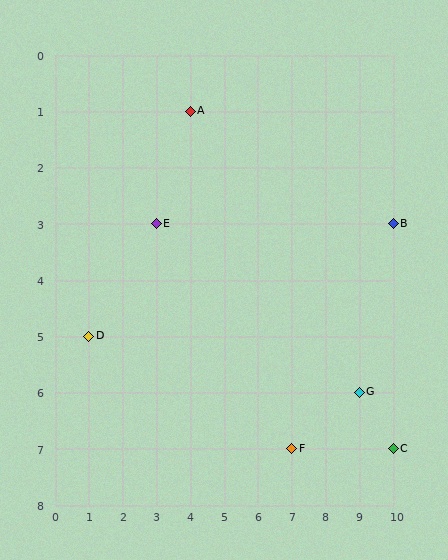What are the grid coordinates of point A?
Point A is at grid coordinates (4, 1).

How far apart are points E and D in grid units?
Points E and D are 2 columns and 2 rows apart (about 2.8 grid units diagonally).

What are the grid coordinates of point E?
Point E is at grid coordinates (3, 3).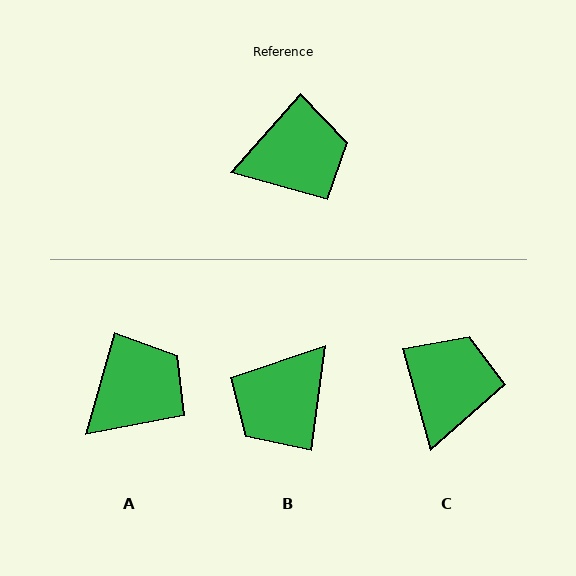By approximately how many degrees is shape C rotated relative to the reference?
Approximately 56 degrees counter-clockwise.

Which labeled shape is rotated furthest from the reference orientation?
B, about 146 degrees away.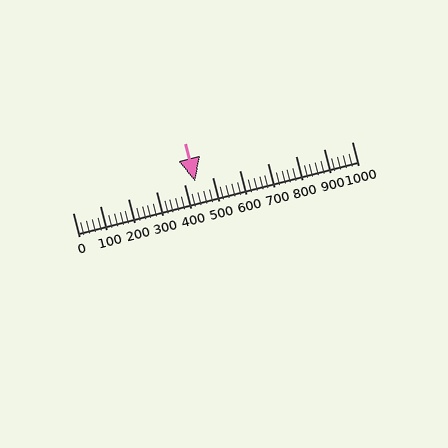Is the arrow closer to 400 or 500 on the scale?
The arrow is closer to 400.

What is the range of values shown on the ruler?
The ruler shows values from 0 to 1000.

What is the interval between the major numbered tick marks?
The major tick marks are spaced 100 units apart.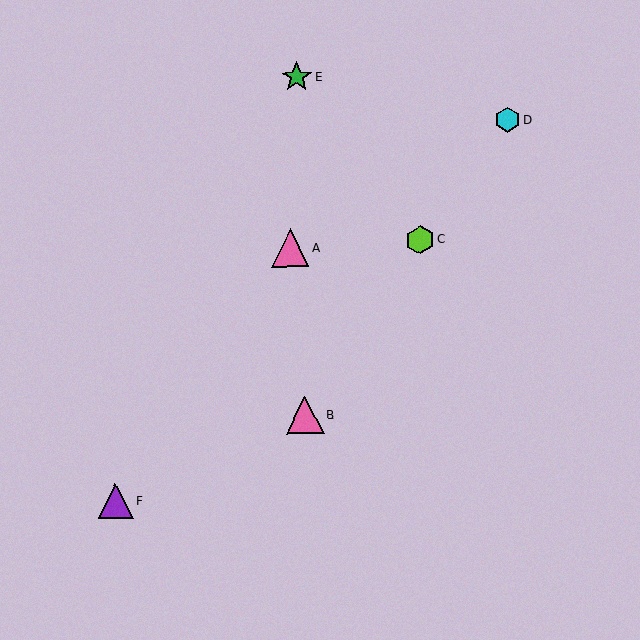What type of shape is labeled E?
Shape E is a green star.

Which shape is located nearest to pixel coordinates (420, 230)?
The lime hexagon (labeled C) at (420, 240) is nearest to that location.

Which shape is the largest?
The pink triangle (labeled A) is the largest.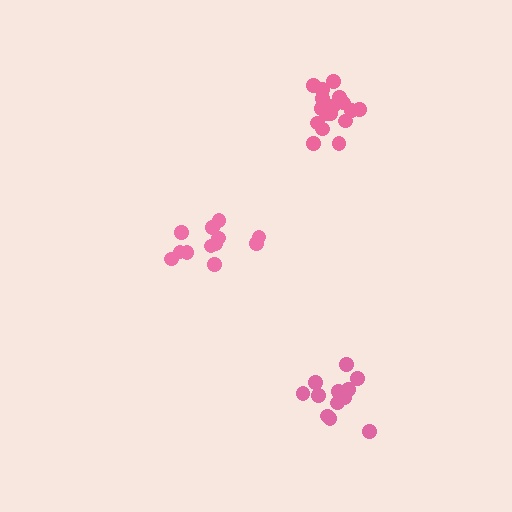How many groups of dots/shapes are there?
There are 3 groups.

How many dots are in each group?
Group 1: 12 dots, Group 2: 17 dots, Group 3: 13 dots (42 total).